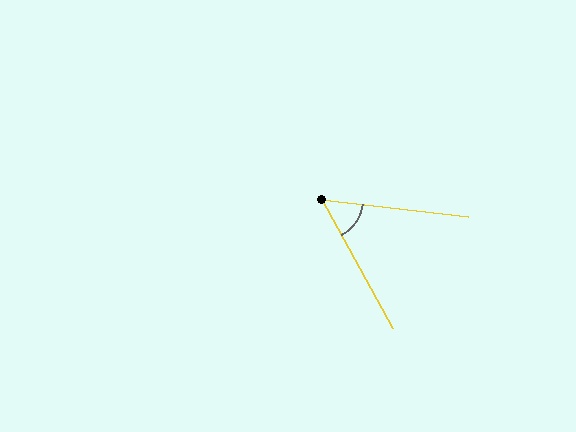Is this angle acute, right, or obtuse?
It is acute.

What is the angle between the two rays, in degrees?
Approximately 54 degrees.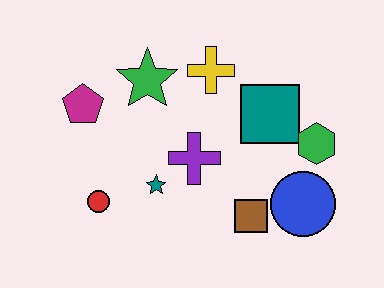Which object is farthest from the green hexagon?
The magenta pentagon is farthest from the green hexagon.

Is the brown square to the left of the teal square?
Yes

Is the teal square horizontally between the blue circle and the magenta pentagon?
Yes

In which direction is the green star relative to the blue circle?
The green star is to the left of the blue circle.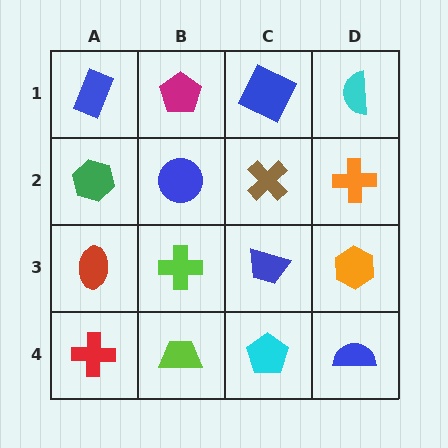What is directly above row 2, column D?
A cyan semicircle.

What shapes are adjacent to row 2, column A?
A blue rectangle (row 1, column A), a red ellipse (row 3, column A), a blue circle (row 2, column B).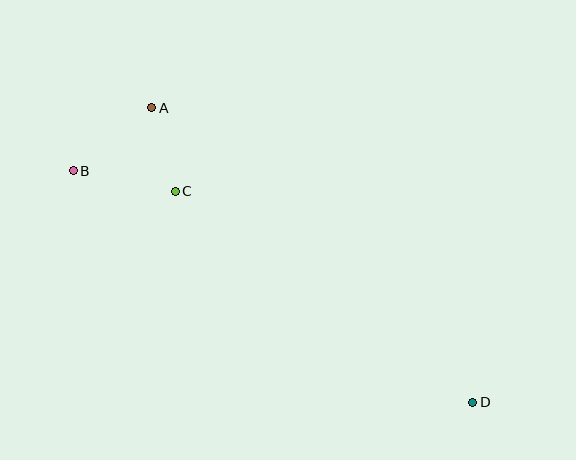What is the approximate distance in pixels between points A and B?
The distance between A and B is approximately 101 pixels.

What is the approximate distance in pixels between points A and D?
The distance between A and D is approximately 436 pixels.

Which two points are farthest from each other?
Points B and D are farthest from each other.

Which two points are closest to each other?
Points A and C are closest to each other.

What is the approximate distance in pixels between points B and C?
The distance between B and C is approximately 104 pixels.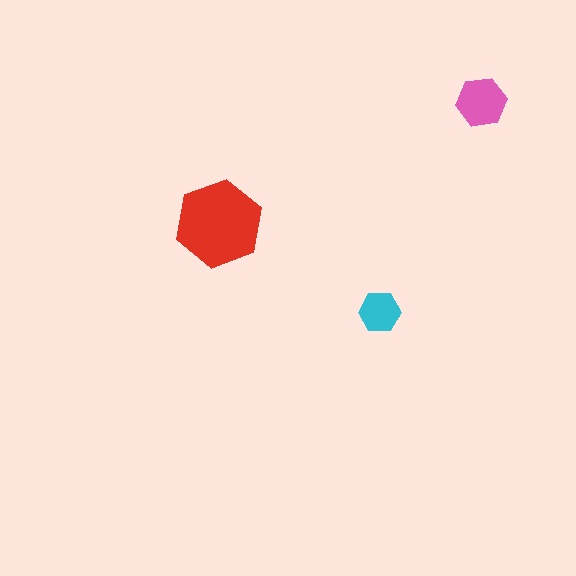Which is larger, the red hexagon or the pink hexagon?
The red one.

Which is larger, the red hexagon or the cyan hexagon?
The red one.